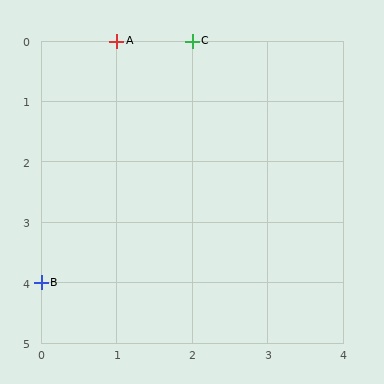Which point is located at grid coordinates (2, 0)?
Point C is at (2, 0).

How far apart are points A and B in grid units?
Points A and B are 1 column and 4 rows apart (about 4.1 grid units diagonally).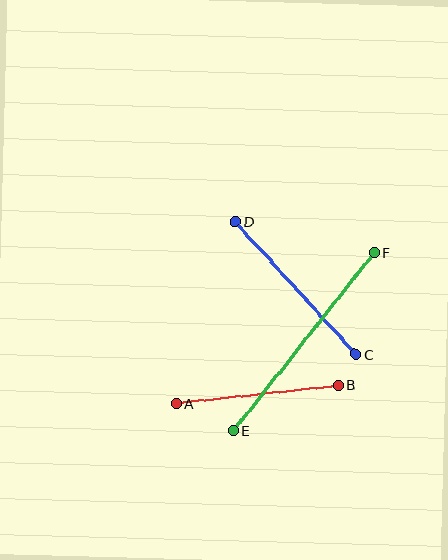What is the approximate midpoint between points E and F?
The midpoint is at approximately (304, 342) pixels.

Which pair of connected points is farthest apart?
Points E and F are farthest apart.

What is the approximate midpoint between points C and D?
The midpoint is at approximately (296, 288) pixels.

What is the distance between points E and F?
The distance is approximately 227 pixels.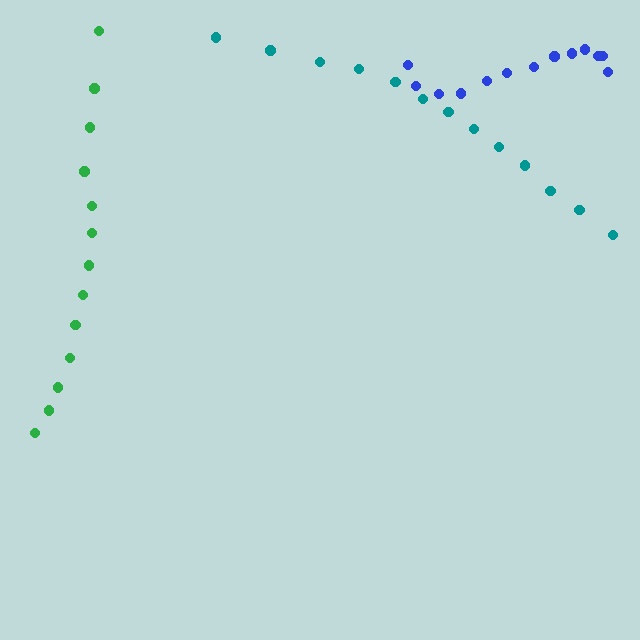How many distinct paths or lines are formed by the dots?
There are 3 distinct paths.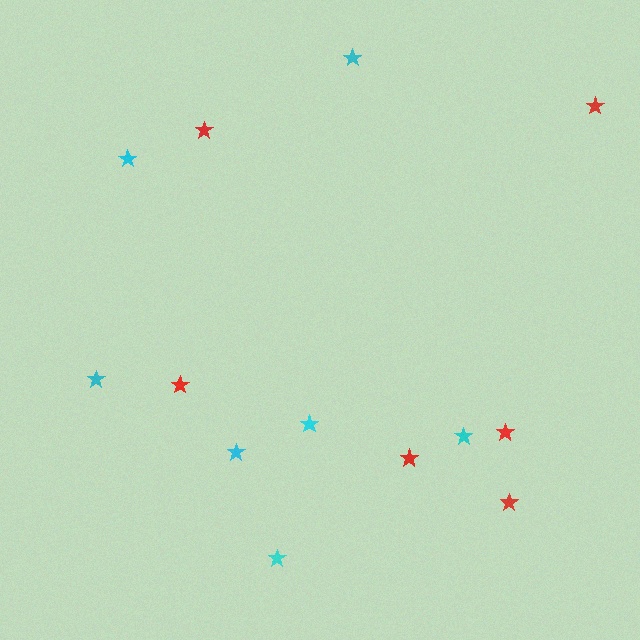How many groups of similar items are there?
There are 2 groups: one group of cyan stars (7) and one group of red stars (6).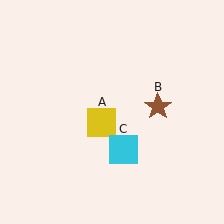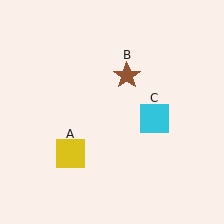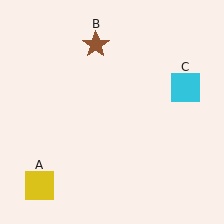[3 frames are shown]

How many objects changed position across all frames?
3 objects changed position: yellow square (object A), brown star (object B), cyan square (object C).